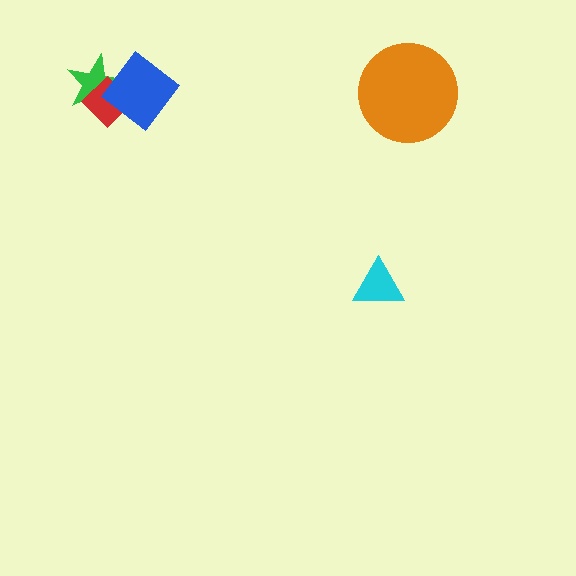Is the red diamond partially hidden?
Yes, it is partially covered by another shape.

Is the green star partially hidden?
Yes, it is partially covered by another shape.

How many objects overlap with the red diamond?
2 objects overlap with the red diamond.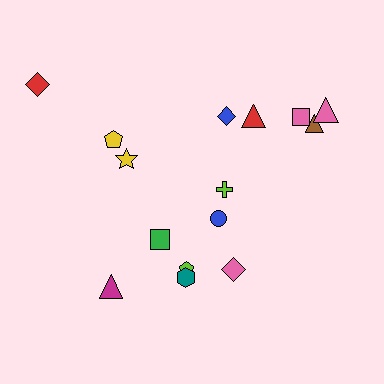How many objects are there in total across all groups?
There are 15 objects.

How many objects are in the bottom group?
There are 6 objects.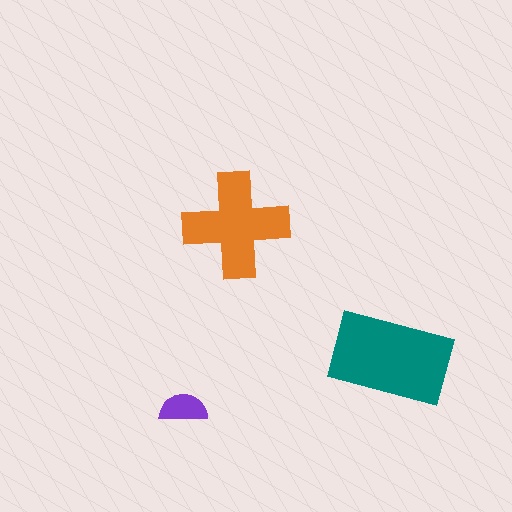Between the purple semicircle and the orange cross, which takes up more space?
The orange cross.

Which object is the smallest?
The purple semicircle.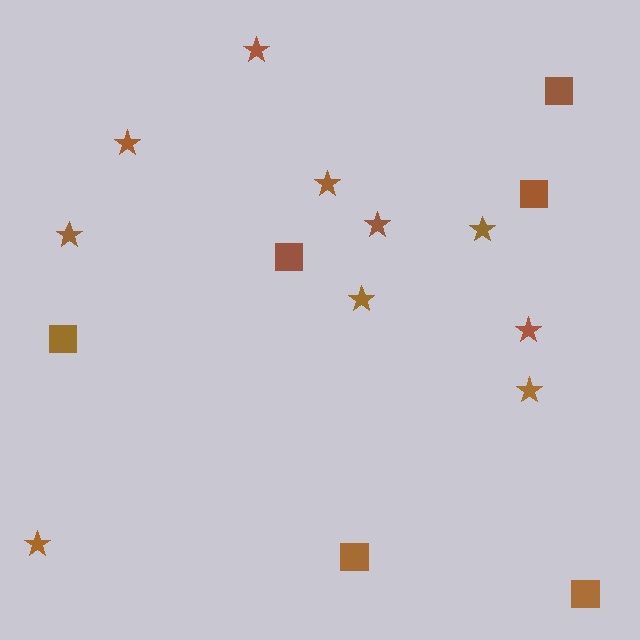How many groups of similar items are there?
There are 2 groups: one group of stars (10) and one group of squares (6).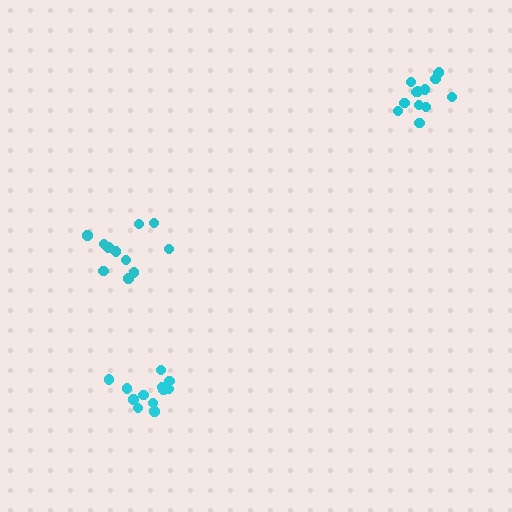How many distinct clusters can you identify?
There are 3 distinct clusters.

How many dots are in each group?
Group 1: 11 dots, Group 2: 13 dots, Group 3: 12 dots (36 total).